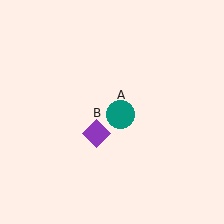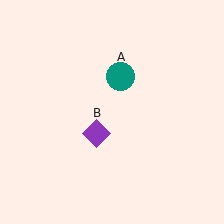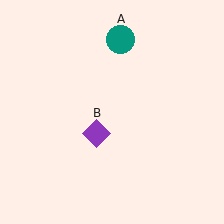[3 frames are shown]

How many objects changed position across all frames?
1 object changed position: teal circle (object A).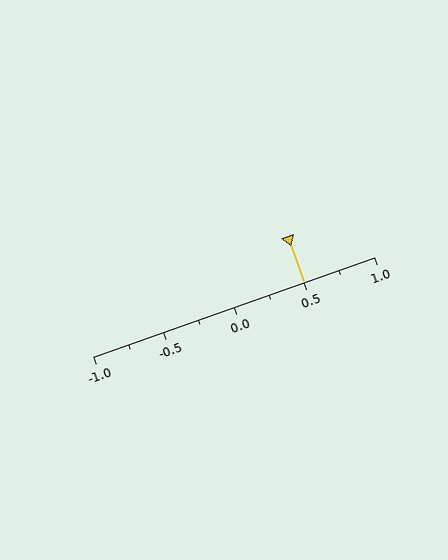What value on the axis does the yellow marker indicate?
The marker indicates approximately 0.5.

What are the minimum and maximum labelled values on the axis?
The axis runs from -1.0 to 1.0.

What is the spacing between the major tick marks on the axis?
The major ticks are spaced 0.5 apart.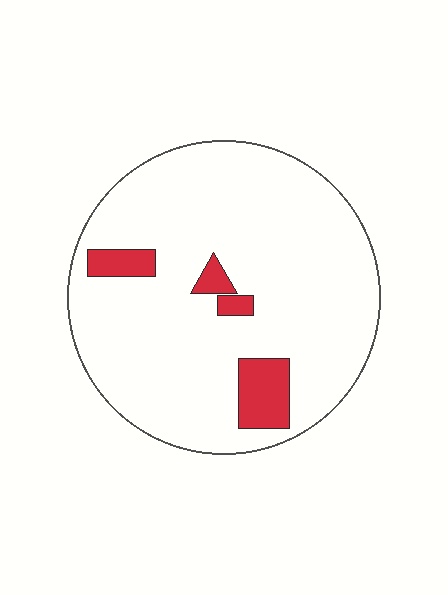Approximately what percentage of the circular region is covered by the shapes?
Approximately 10%.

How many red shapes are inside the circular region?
4.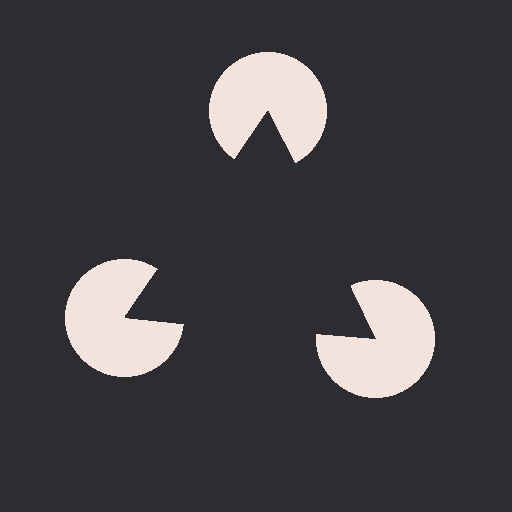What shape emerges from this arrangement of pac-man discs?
An illusory triangle — its edges are inferred from the aligned wedge cuts in the pac-man discs, not physically drawn.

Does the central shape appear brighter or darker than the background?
It typically appears slightly darker than the background, even though no actual brightness change is drawn.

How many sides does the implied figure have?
3 sides.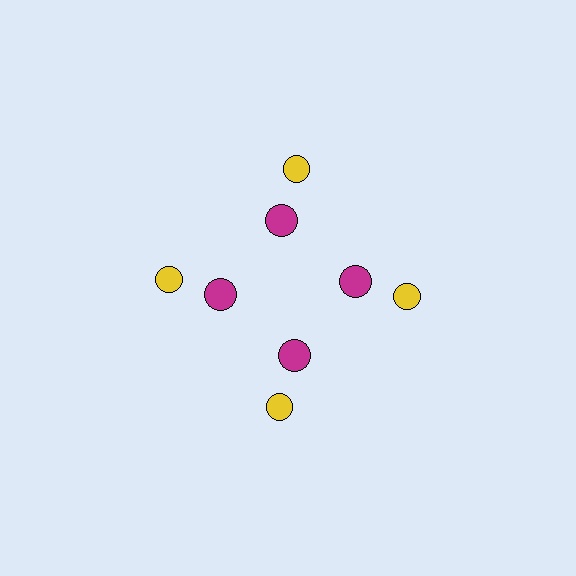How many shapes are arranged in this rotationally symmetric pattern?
There are 8 shapes, arranged in 4 groups of 2.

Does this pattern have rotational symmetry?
Yes, this pattern has 4-fold rotational symmetry. It looks the same after rotating 90 degrees around the center.